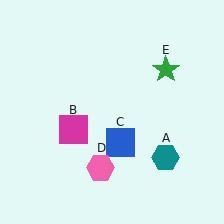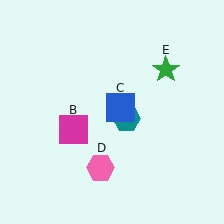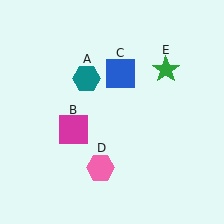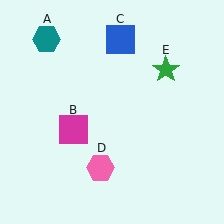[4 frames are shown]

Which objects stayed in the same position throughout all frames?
Magenta square (object B) and pink hexagon (object D) and green star (object E) remained stationary.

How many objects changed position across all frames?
2 objects changed position: teal hexagon (object A), blue square (object C).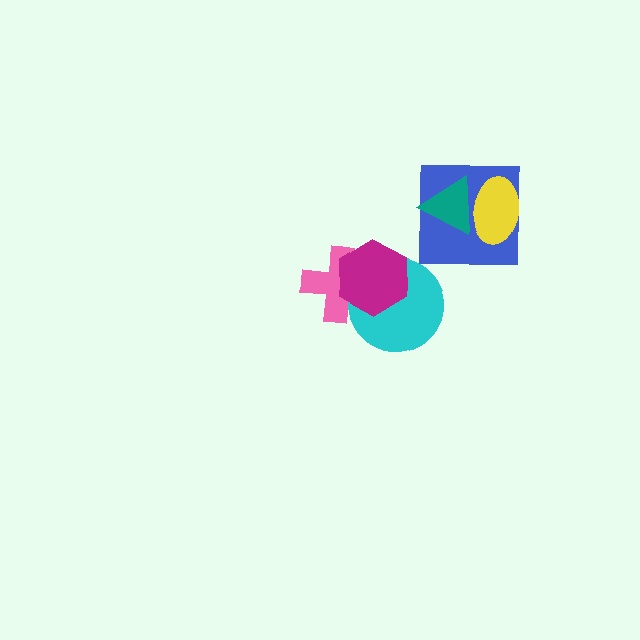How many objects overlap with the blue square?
2 objects overlap with the blue square.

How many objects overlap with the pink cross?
2 objects overlap with the pink cross.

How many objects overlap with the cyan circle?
2 objects overlap with the cyan circle.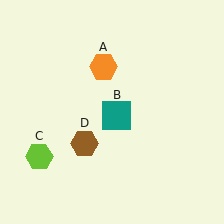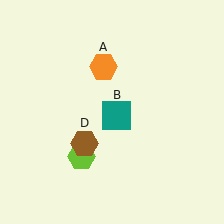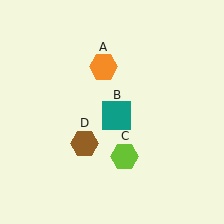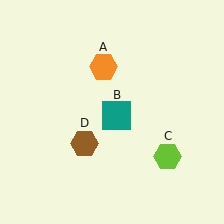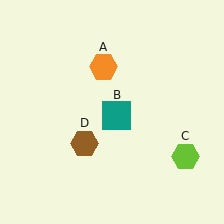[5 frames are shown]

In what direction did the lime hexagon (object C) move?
The lime hexagon (object C) moved right.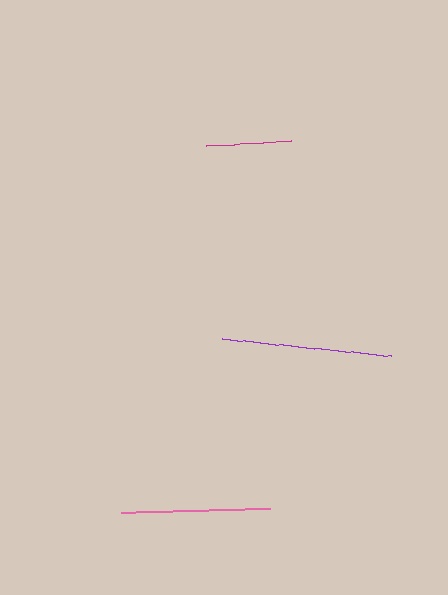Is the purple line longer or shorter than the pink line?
The purple line is longer than the pink line.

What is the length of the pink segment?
The pink segment is approximately 150 pixels long.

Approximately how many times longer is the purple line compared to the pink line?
The purple line is approximately 1.1 times the length of the pink line.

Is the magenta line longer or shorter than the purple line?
The purple line is longer than the magenta line.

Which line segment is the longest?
The purple line is the longest at approximately 169 pixels.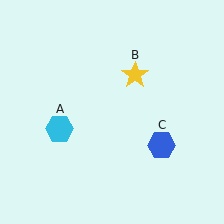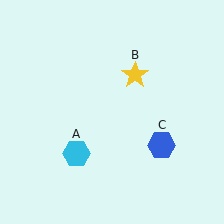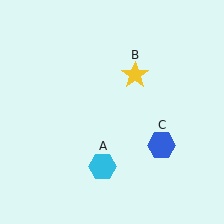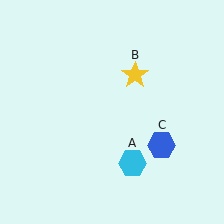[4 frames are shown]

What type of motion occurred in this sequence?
The cyan hexagon (object A) rotated counterclockwise around the center of the scene.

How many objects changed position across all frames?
1 object changed position: cyan hexagon (object A).